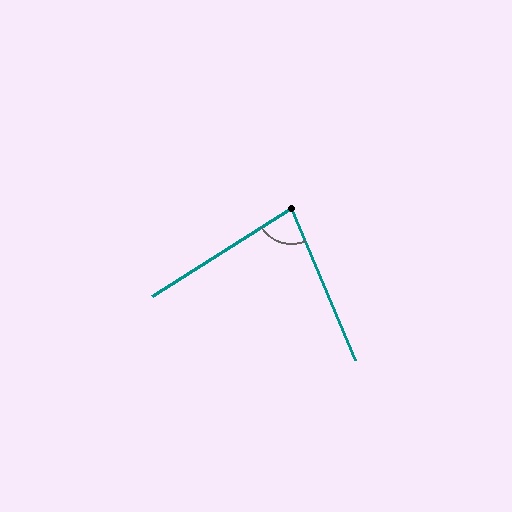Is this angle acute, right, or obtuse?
It is acute.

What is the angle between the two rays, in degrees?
Approximately 80 degrees.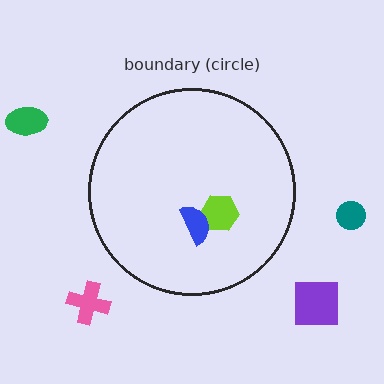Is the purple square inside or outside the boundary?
Outside.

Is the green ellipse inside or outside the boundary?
Outside.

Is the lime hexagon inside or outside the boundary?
Inside.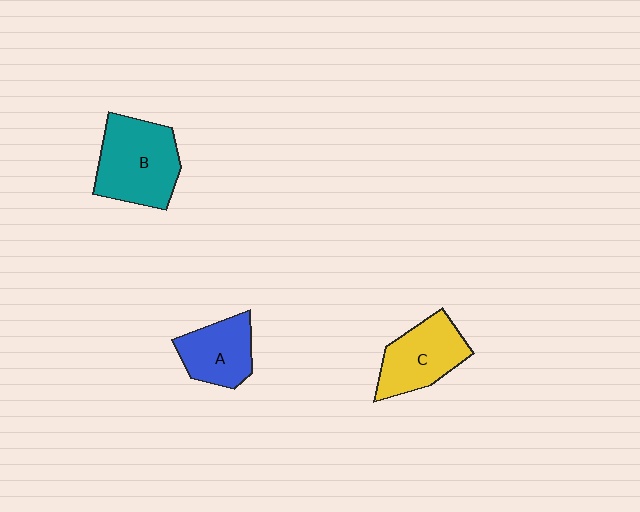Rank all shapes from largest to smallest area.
From largest to smallest: B (teal), C (yellow), A (blue).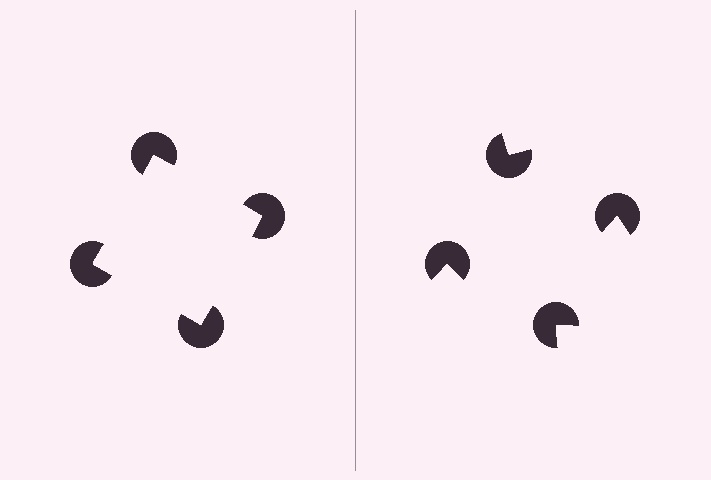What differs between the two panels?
The pac-man discs are positioned identically on both sides; only the wedge orientations differ. On the left they align to a square; on the right they are misaligned.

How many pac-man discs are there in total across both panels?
8 — 4 on each side.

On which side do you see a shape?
An illusory square appears on the left side. On the right side the wedge cuts are rotated, so no coherent shape forms.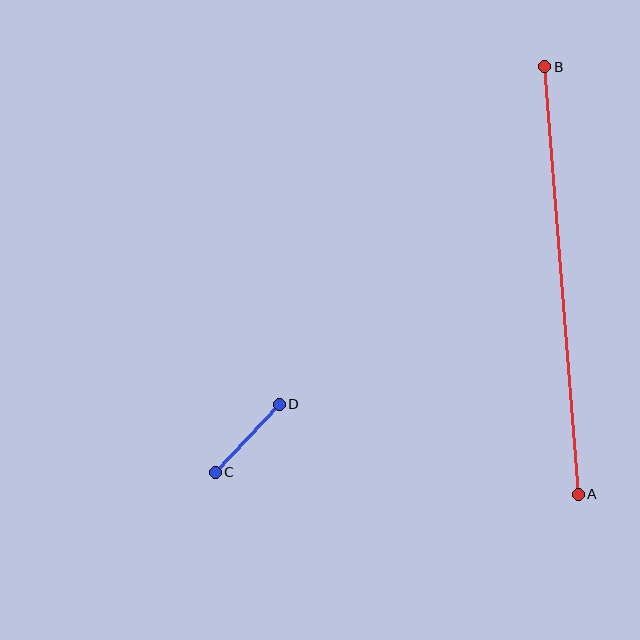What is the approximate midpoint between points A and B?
The midpoint is at approximately (561, 280) pixels.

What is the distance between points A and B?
The distance is approximately 429 pixels.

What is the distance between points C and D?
The distance is approximately 93 pixels.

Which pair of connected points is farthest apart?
Points A and B are farthest apart.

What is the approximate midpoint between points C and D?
The midpoint is at approximately (247, 438) pixels.